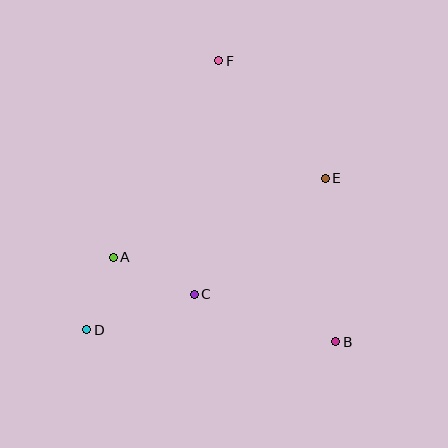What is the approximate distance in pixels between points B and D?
The distance between B and D is approximately 249 pixels.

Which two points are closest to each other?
Points A and D are closest to each other.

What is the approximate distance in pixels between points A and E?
The distance between A and E is approximately 226 pixels.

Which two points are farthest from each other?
Points B and F are farthest from each other.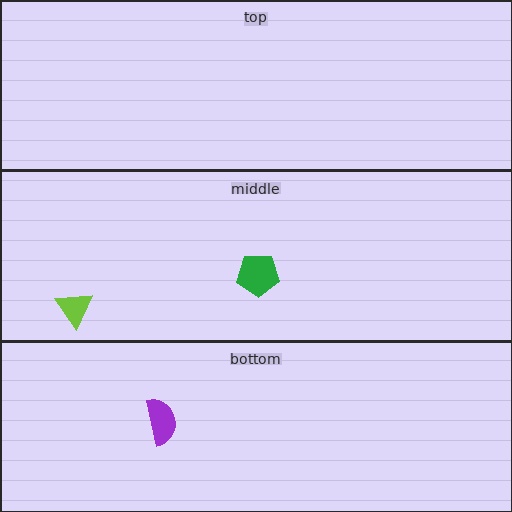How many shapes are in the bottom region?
1.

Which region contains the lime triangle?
The middle region.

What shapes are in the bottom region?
The purple semicircle.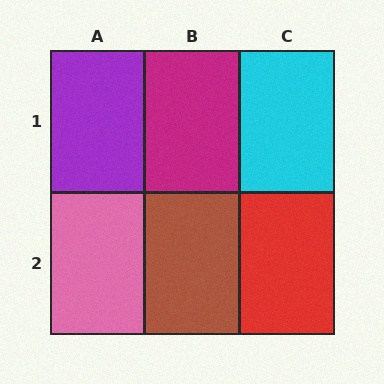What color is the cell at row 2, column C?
Red.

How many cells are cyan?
1 cell is cyan.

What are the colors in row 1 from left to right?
Purple, magenta, cyan.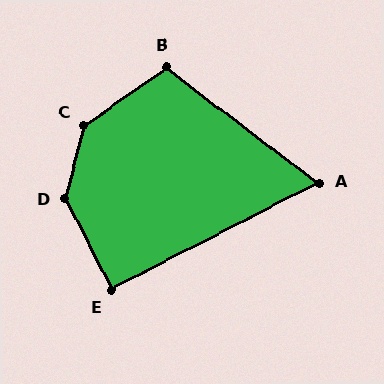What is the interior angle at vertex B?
Approximately 108 degrees (obtuse).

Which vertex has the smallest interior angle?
A, at approximately 64 degrees.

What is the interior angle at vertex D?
Approximately 139 degrees (obtuse).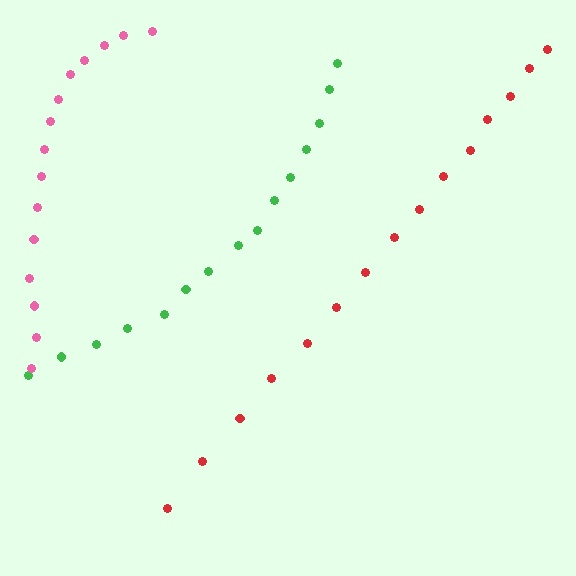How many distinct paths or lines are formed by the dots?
There are 3 distinct paths.